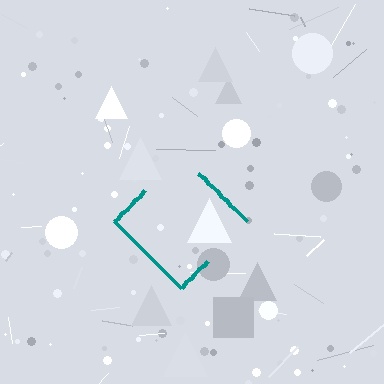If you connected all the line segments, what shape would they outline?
They would outline a diamond.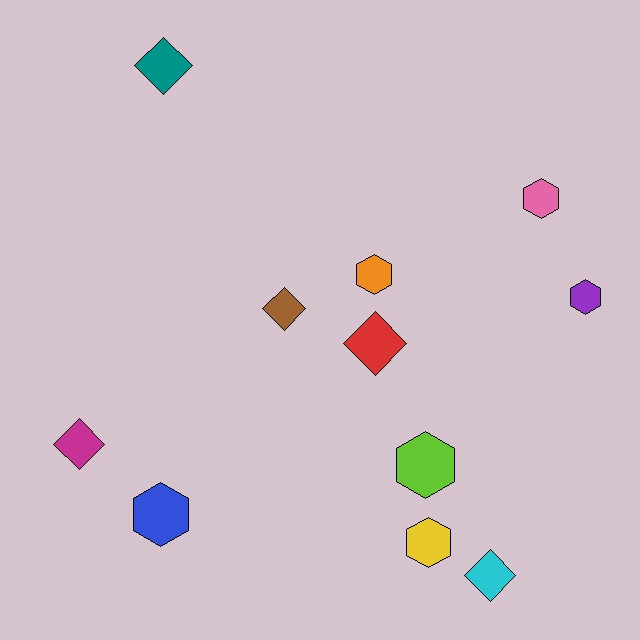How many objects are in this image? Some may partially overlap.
There are 11 objects.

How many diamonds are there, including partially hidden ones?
There are 5 diamonds.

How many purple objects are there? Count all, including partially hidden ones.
There is 1 purple object.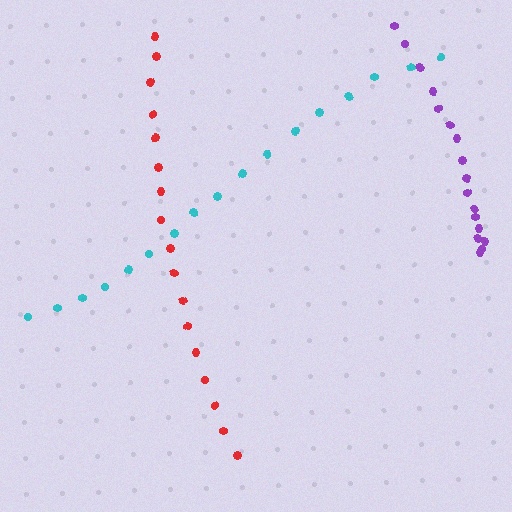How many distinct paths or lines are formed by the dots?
There are 3 distinct paths.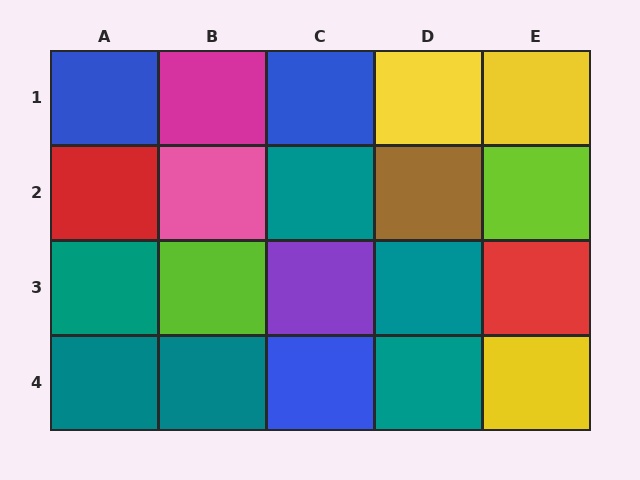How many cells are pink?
1 cell is pink.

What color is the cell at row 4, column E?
Yellow.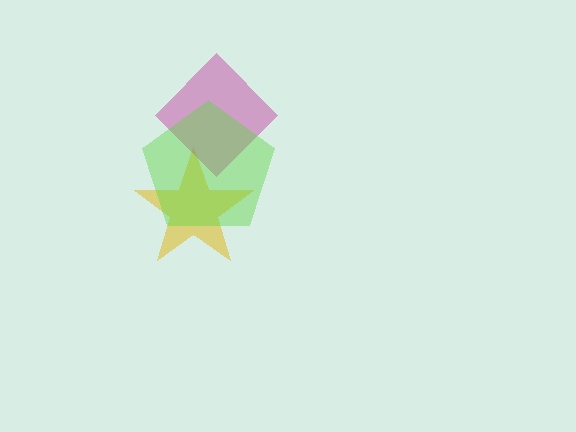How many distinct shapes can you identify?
There are 3 distinct shapes: a yellow star, a magenta diamond, a lime pentagon.